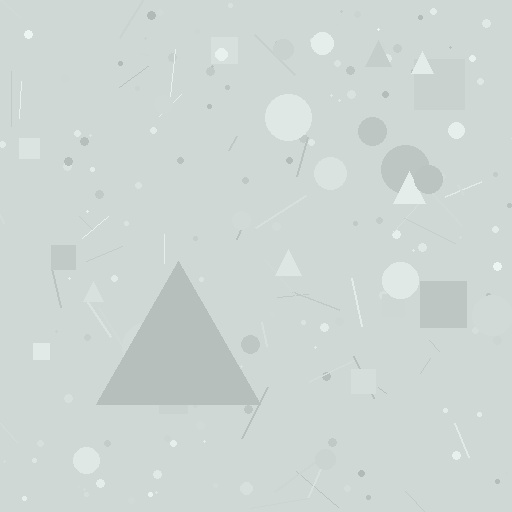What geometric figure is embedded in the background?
A triangle is embedded in the background.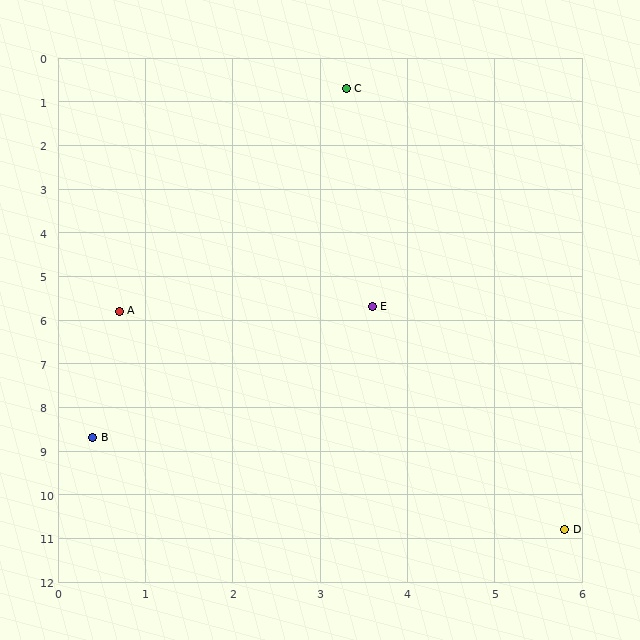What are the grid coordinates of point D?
Point D is at approximately (5.8, 10.8).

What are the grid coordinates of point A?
Point A is at approximately (0.7, 5.8).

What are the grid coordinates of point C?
Point C is at approximately (3.3, 0.7).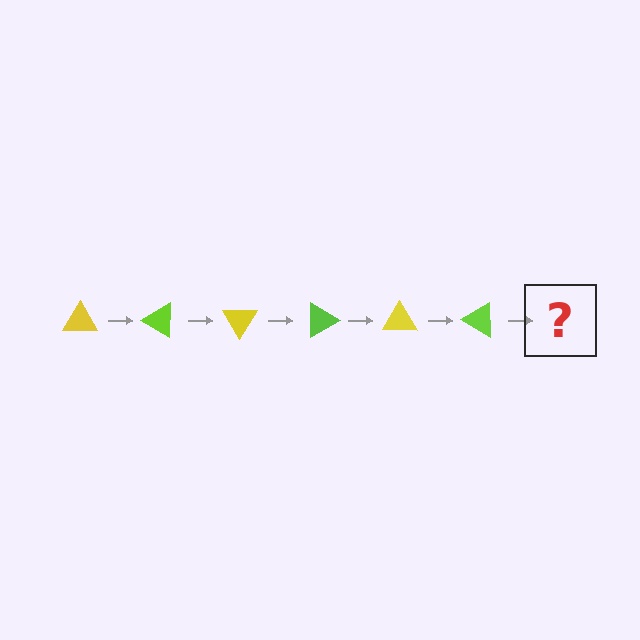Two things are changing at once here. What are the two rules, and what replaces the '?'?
The two rules are that it rotates 30 degrees each step and the color cycles through yellow and lime. The '?' should be a yellow triangle, rotated 180 degrees from the start.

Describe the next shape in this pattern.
It should be a yellow triangle, rotated 180 degrees from the start.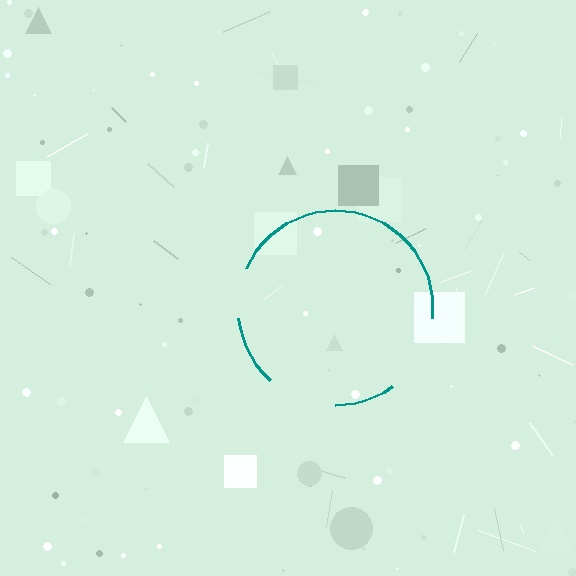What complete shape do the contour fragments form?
The contour fragments form a circle.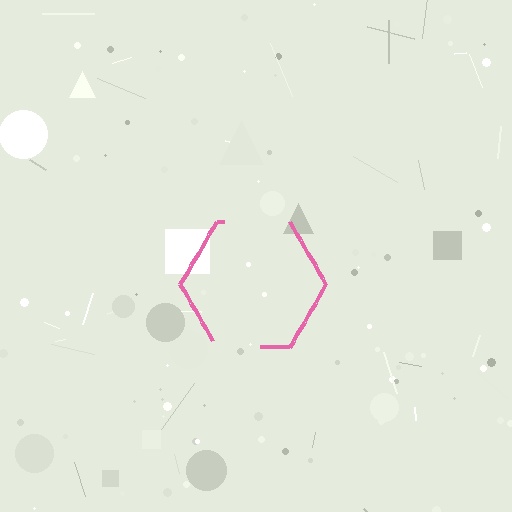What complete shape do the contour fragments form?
The contour fragments form a hexagon.